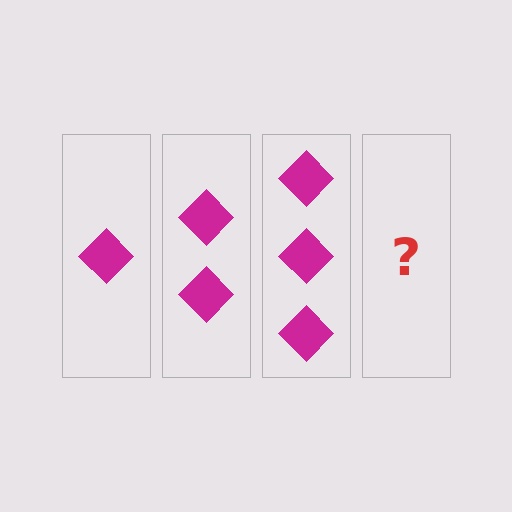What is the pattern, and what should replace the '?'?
The pattern is that each step adds one more diamond. The '?' should be 4 diamonds.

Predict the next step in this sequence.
The next step is 4 diamonds.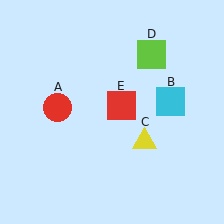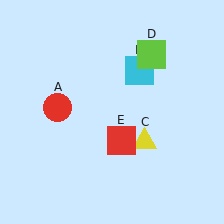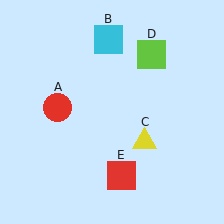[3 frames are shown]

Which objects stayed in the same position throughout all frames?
Red circle (object A) and yellow triangle (object C) and lime square (object D) remained stationary.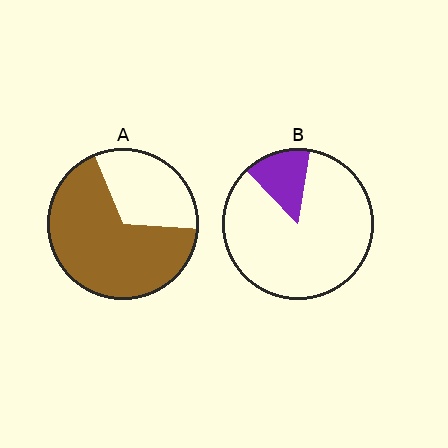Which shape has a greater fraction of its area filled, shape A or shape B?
Shape A.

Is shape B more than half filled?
No.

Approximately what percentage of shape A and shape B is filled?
A is approximately 70% and B is approximately 15%.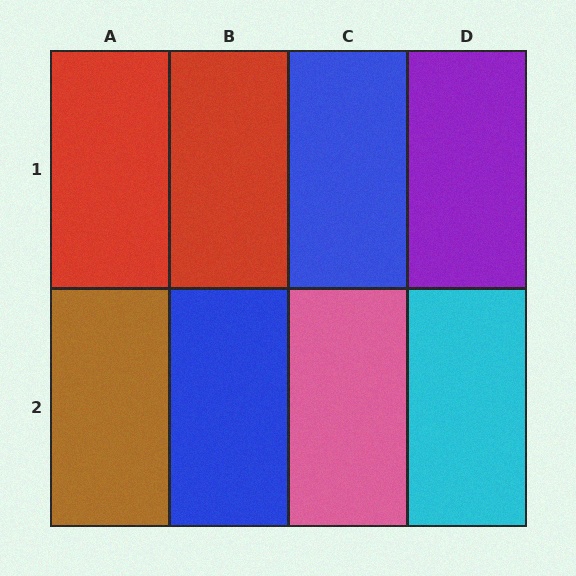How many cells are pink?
1 cell is pink.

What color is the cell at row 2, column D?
Cyan.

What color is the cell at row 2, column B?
Blue.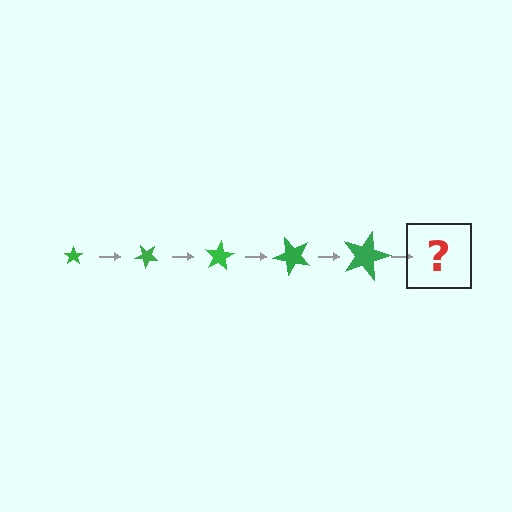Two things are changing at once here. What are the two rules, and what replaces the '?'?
The two rules are that the star grows larger each step and it rotates 40 degrees each step. The '?' should be a star, larger than the previous one and rotated 200 degrees from the start.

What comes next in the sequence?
The next element should be a star, larger than the previous one and rotated 200 degrees from the start.